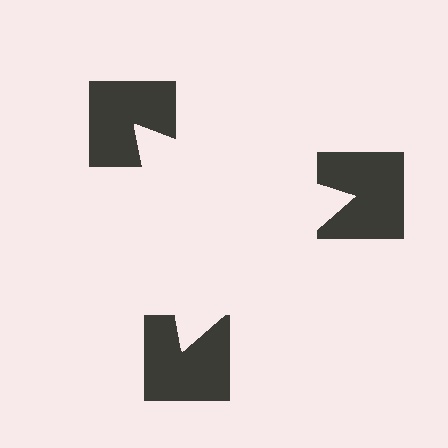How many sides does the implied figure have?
3 sides.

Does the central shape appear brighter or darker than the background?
It typically appears slightly brighter than the background, even though no actual brightness change is drawn.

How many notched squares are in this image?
There are 3 — one at each vertex of the illusory triangle.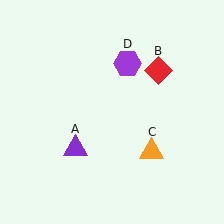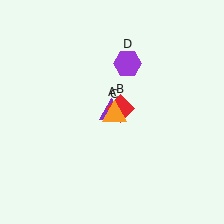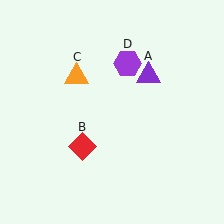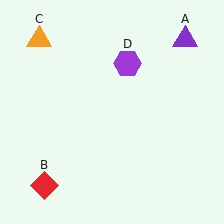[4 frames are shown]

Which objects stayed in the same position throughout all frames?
Purple hexagon (object D) remained stationary.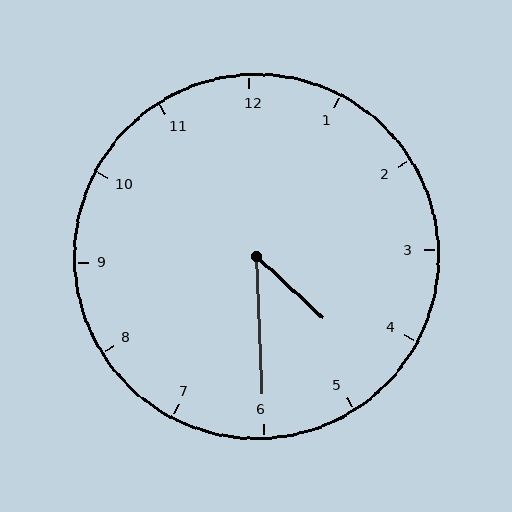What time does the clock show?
4:30.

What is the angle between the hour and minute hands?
Approximately 45 degrees.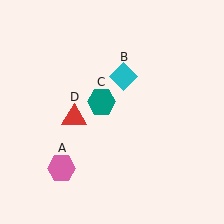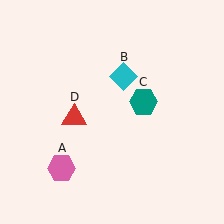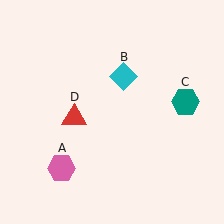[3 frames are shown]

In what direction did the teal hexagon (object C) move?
The teal hexagon (object C) moved right.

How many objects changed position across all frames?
1 object changed position: teal hexagon (object C).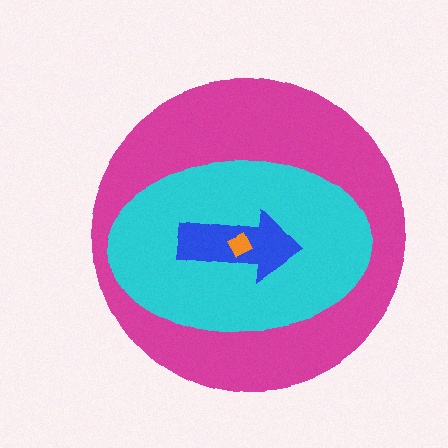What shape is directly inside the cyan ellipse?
The blue arrow.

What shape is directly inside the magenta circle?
The cyan ellipse.